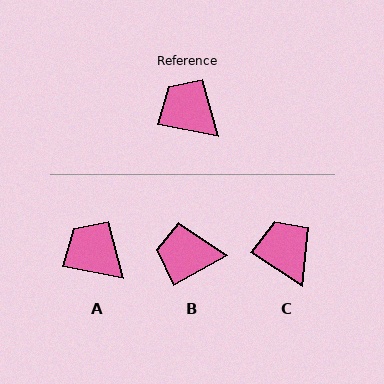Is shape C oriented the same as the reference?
No, it is off by about 21 degrees.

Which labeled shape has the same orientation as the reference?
A.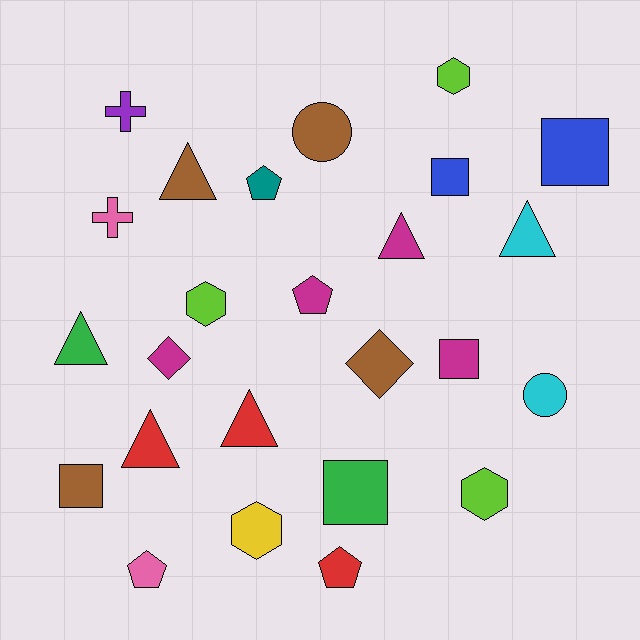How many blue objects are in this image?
There are 2 blue objects.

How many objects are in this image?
There are 25 objects.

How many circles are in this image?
There are 2 circles.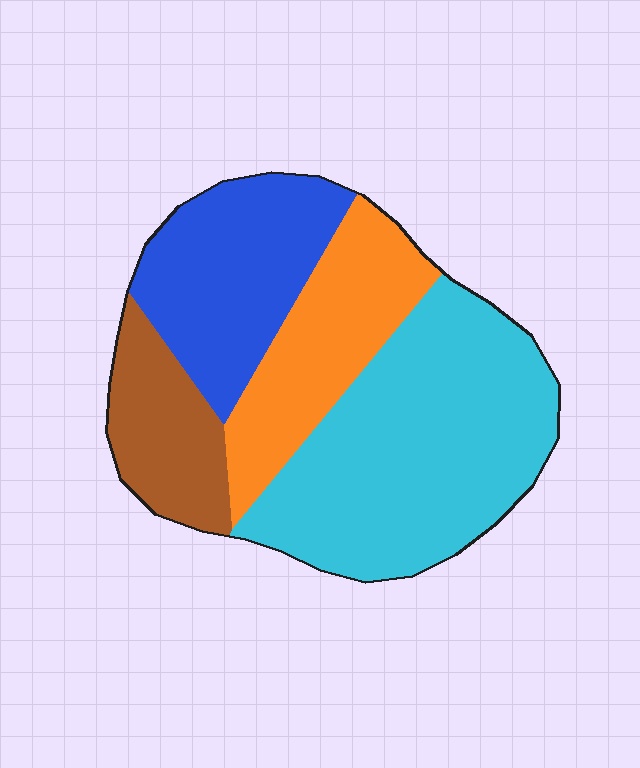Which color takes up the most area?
Cyan, at roughly 45%.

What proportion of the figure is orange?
Orange takes up about one fifth (1/5) of the figure.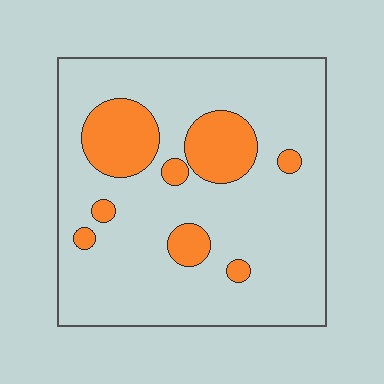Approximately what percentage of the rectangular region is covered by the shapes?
Approximately 20%.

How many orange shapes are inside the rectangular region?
8.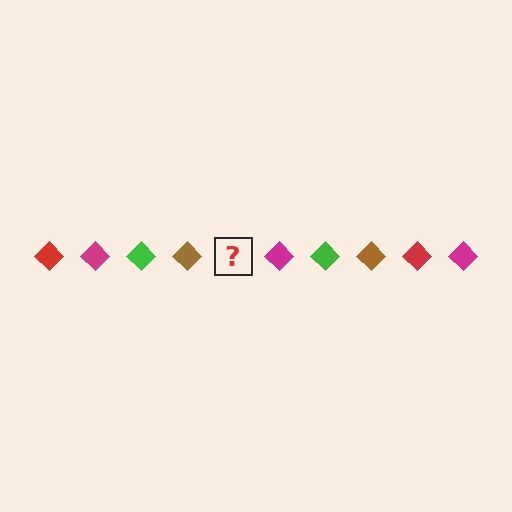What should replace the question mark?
The question mark should be replaced with a red diamond.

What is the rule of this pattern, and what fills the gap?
The rule is that the pattern cycles through red, magenta, green, brown diamonds. The gap should be filled with a red diamond.